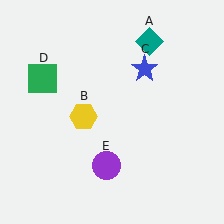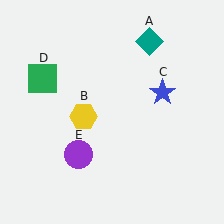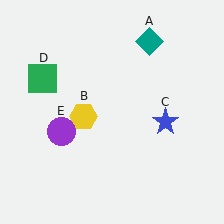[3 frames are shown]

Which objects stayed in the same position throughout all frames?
Teal diamond (object A) and yellow hexagon (object B) and green square (object D) remained stationary.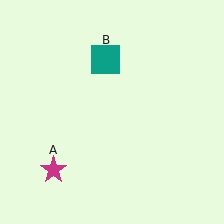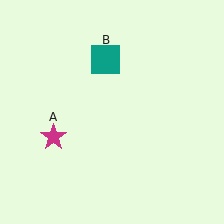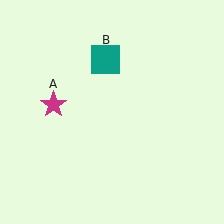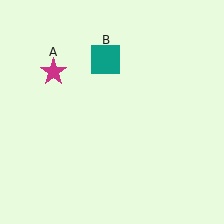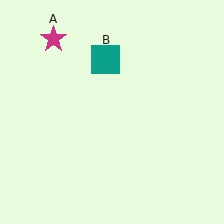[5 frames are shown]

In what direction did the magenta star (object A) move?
The magenta star (object A) moved up.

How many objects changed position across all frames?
1 object changed position: magenta star (object A).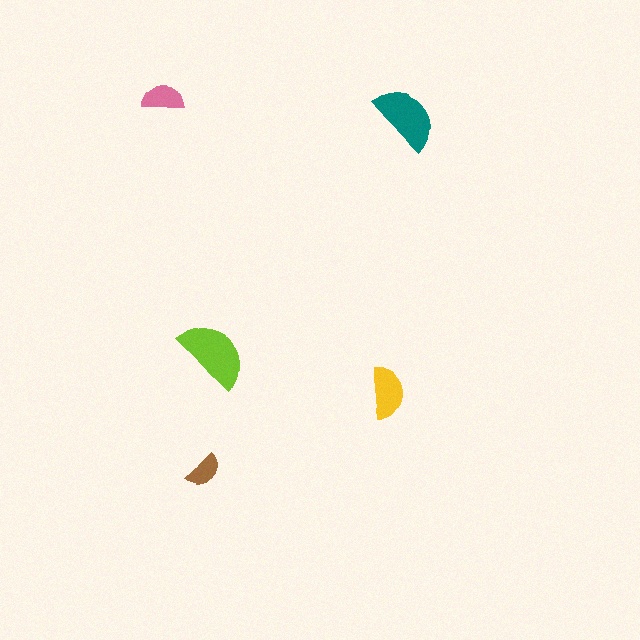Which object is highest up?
The pink semicircle is topmost.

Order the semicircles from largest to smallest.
the lime one, the teal one, the yellow one, the pink one, the brown one.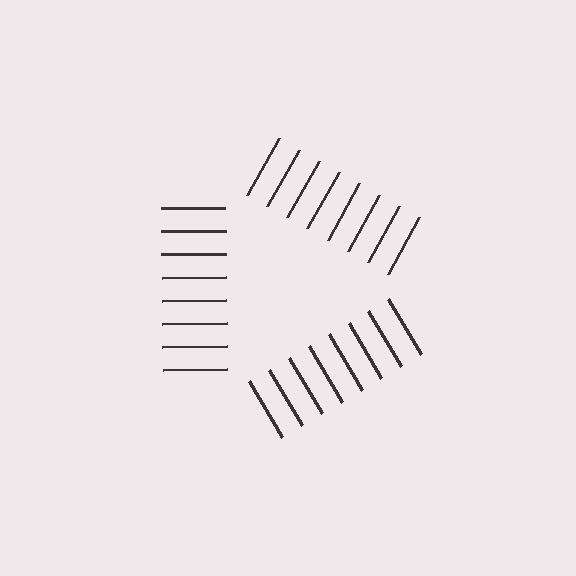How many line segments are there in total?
24 — 8 along each of the 3 edges.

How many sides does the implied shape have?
3 sides — the line-ends trace a triangle.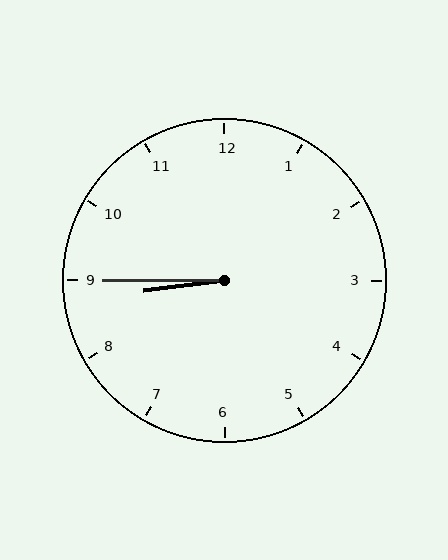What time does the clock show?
8:45.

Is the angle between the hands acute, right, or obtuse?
It is acute.